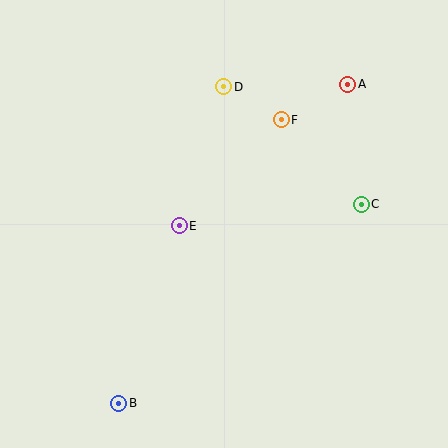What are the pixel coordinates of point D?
Point D is at (224, 87).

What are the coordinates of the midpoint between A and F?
The midpoint between A and F is at (315, 102).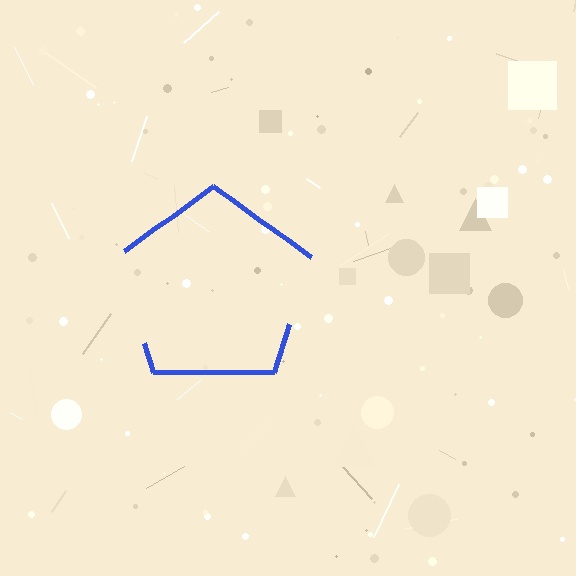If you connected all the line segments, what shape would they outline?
They would outline a pentagon.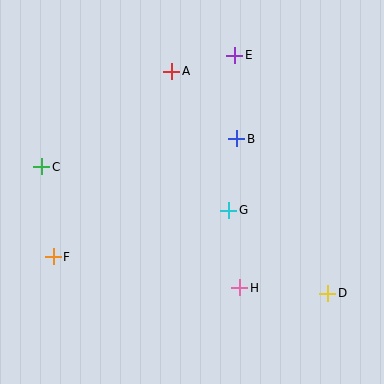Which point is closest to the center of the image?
Point G at (229, 210) is closest to the center.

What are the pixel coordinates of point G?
Point G is at (229, 210).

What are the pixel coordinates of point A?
Point A is at (172, 71).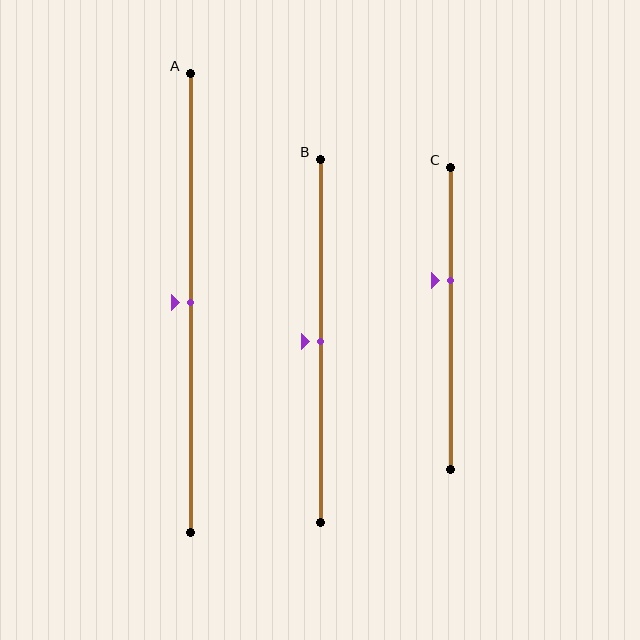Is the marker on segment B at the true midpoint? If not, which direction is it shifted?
Yes, the marker on segment B is at the true midpoint.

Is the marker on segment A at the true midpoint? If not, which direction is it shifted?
Yes, the marker on segment A is at the true midpoint.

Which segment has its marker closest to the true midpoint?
Segment A has its marker closest to the true midpoint.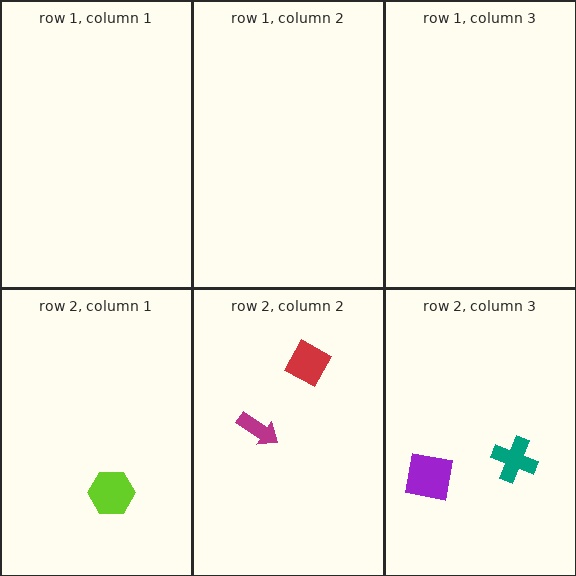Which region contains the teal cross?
The row 2, column 3 region.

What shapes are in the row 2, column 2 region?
The magenta arrow, the red diamond.